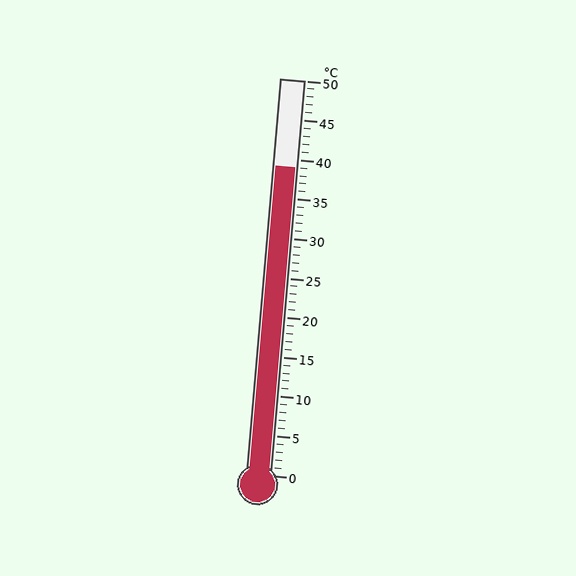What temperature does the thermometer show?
The thermometer shows approximately 39°C.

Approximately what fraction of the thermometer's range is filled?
The thermometer is filled to approximately 80% of its range.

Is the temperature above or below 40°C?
The temperature is below 40°C.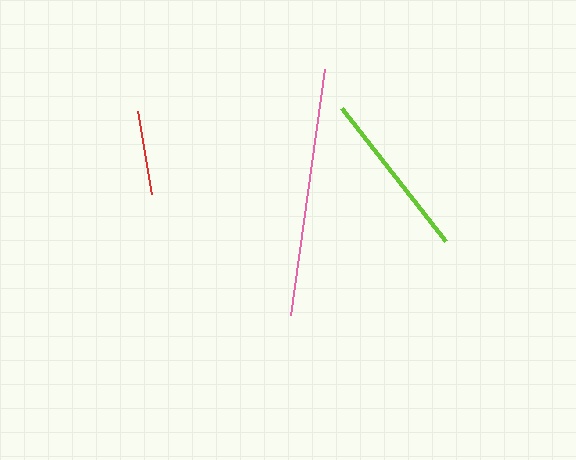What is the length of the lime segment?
The lime segment is approximately 169 pixels long.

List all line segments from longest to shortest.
From longest to shortest: pink, lime, red.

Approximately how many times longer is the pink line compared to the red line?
The pink line is approximately 2.9 times the length of the red line.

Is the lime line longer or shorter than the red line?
The lime line is longer than the red line.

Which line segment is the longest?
The pink line is the longest at approximately 249 pixels.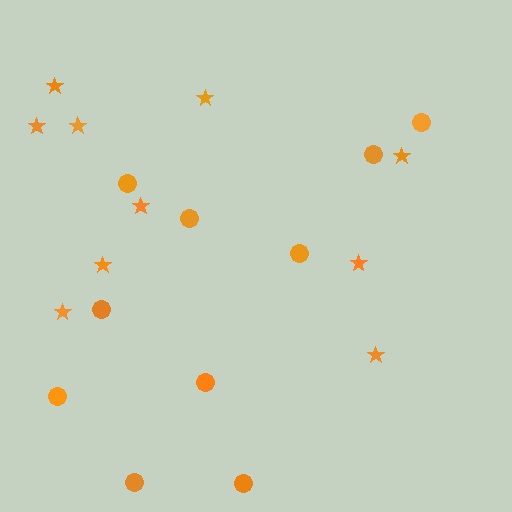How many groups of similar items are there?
There are 2 groups: one group of stars (10) and one group of circles (10).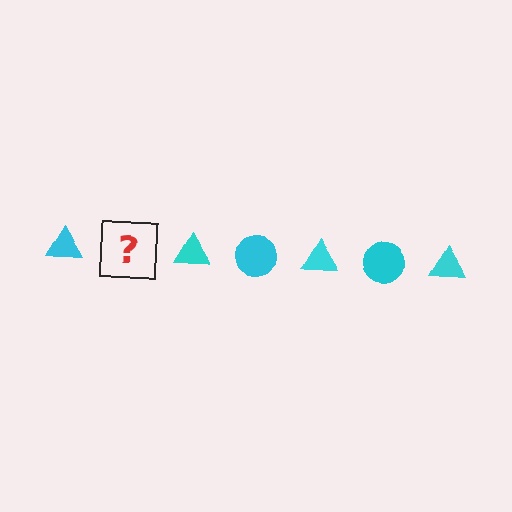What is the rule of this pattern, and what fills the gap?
The rule is that the pattern cycles through triangle, circle shapes in cyan. The gap should be filled with a cyan circle.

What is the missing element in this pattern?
The missing element is a cyan circle.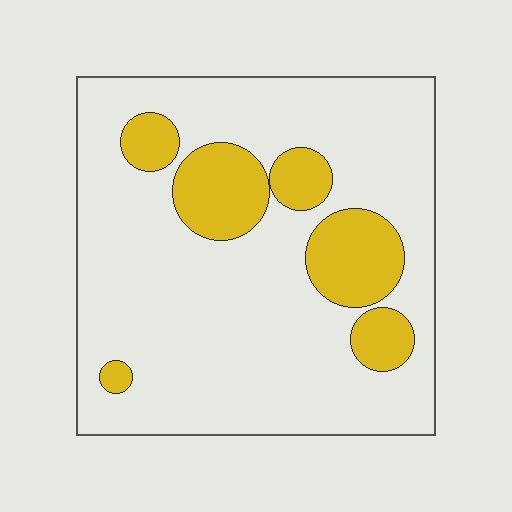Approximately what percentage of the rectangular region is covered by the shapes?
Approximately 20%.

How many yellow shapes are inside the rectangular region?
6.